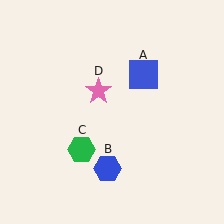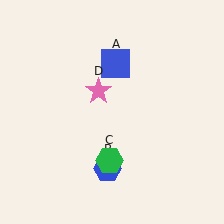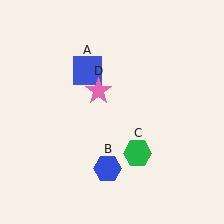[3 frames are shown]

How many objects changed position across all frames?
2 objects changed position: blue square (object A), green hexagon (object C).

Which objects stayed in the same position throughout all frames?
Blue hexagon (object B) and pink star (object D) remained stationary.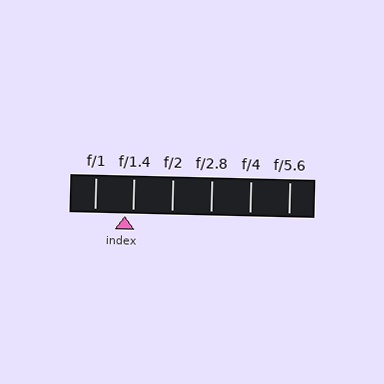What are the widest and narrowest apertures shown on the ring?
The widest aperture shown is f/1 and the narrowest is f/5.6.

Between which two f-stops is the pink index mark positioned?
The index mark is between f/1 and f/1.4.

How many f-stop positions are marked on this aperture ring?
There are 6 f-stop positions marked.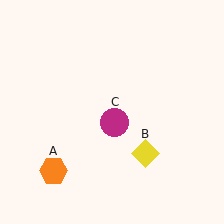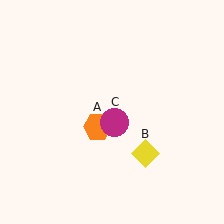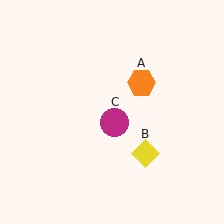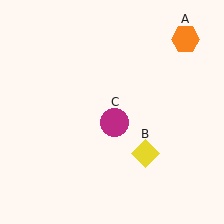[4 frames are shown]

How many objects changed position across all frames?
1 object changed position: orange hexagon (object A).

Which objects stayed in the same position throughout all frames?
Yellow diamond (object B) and magenta circle (object C) remained stationary.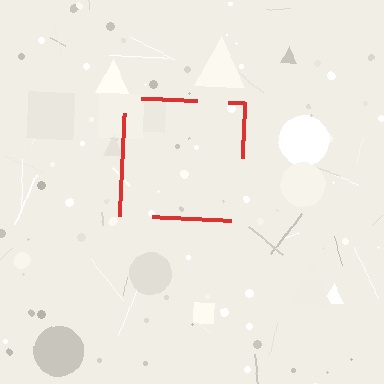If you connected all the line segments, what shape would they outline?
They would outline a square.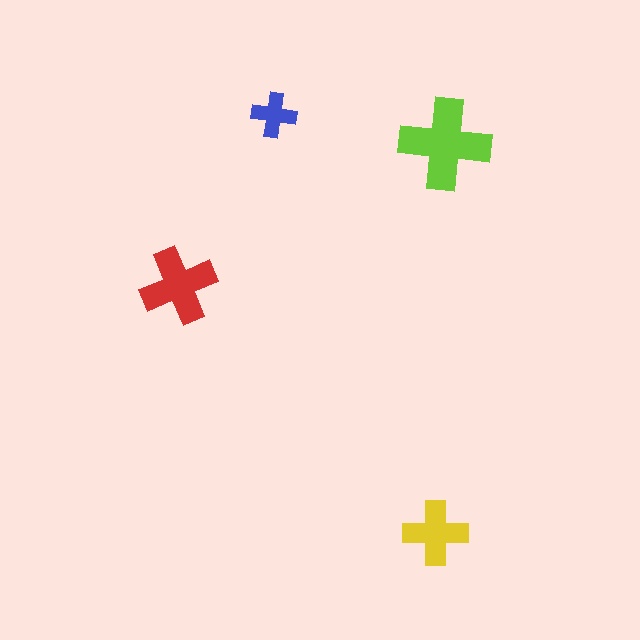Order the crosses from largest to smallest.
the lime one, the red one, the yellow one, the blue one.